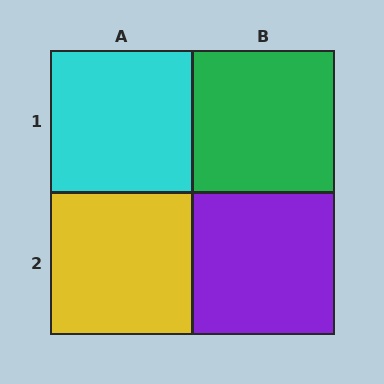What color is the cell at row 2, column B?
Purple.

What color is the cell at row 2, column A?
Yellow.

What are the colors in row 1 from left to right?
Cyan, green.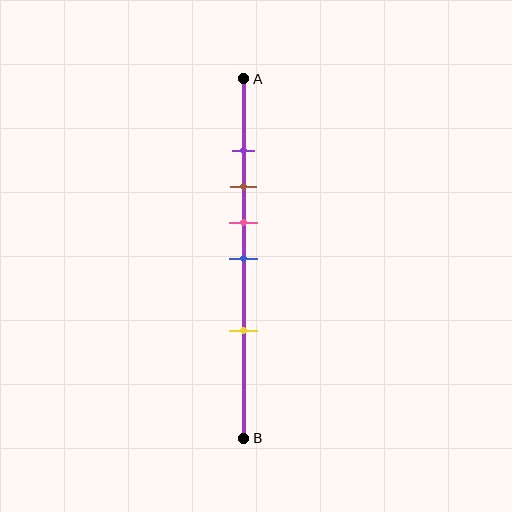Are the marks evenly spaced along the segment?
No, the marks are not evenly spaced.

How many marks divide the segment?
There are 5 marks dividing the segment.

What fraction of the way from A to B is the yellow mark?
The yellow mark is approximately 70% (0.7) of the way from A to B.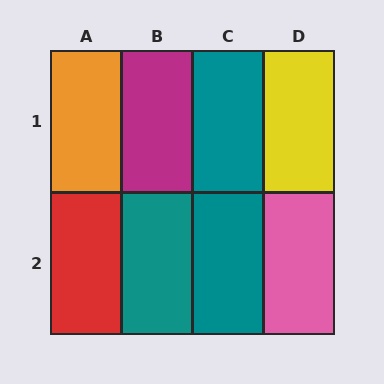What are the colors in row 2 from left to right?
Red, teal, teal, pink.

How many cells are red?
1 cell is red.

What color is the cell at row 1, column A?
Orange.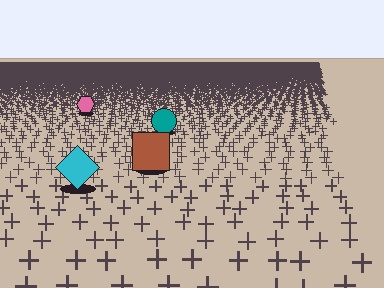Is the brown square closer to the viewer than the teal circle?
Yes. The brown square is closer — you can tell from the texture gradient: the ground texture is coarser near it.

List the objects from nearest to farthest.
From nearest to farthest: the cyan diamond, the brown square, the teal circle, the pink hexagon.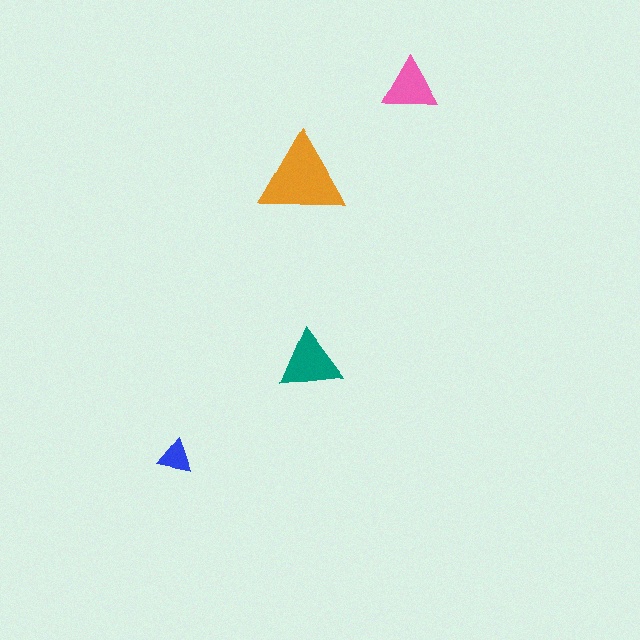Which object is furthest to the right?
The pink triangle is rightmost.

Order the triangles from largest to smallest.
the orange one, the teal one, the pink one, the blue one.